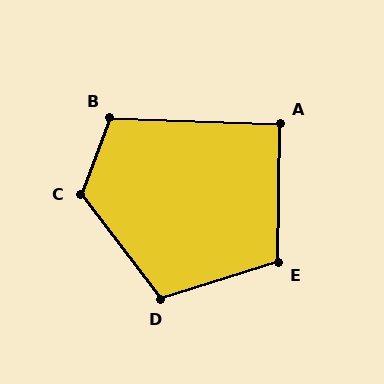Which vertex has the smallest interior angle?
A, at approximately 92 degrees.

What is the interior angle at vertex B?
Approximately 108 degrees (obtuse).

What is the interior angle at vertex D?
Approximately 110 degrees (obtuse).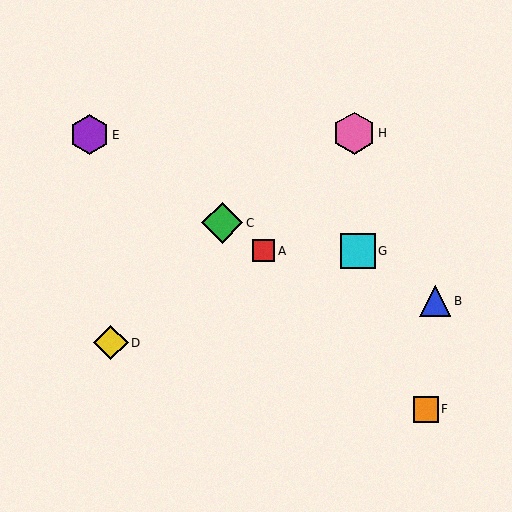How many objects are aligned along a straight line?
3 objects (A, C, E) are aligned along a straight line.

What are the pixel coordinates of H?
Object H is at (354, 133).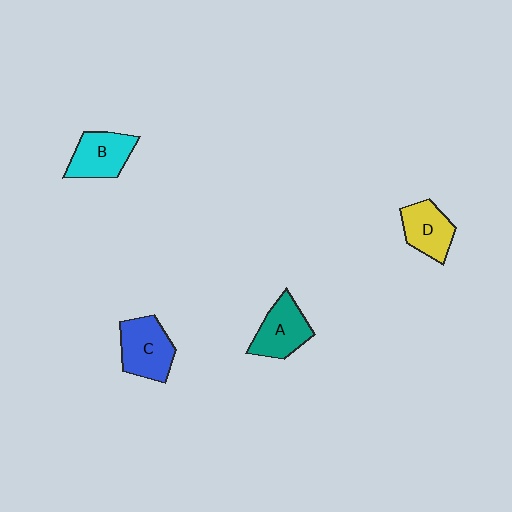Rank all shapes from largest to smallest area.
From largest to smallest: C (blue), A (teal), B (cyan), D (yellow).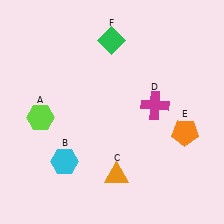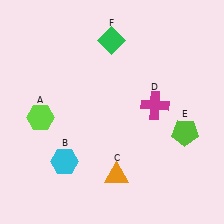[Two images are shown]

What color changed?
The pentagon (E) changed from orange in Image 1 to lime in Image 2.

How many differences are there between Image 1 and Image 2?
There is 1 difference between the two images.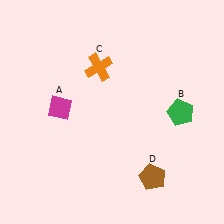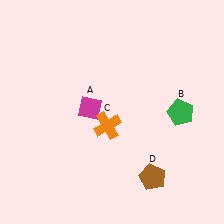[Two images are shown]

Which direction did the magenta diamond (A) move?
The magenta diamond (A) moved right.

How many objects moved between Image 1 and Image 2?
2 objects moved between the two images.